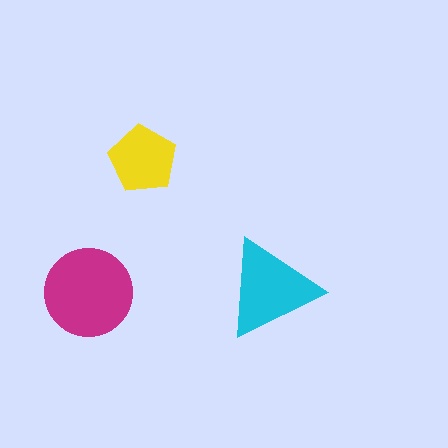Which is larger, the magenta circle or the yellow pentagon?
The magenta circle.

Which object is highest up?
The yellow pentagon is topmost.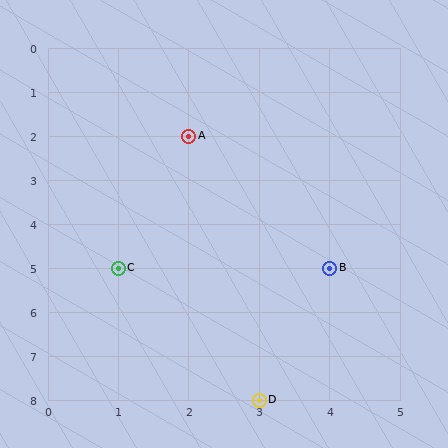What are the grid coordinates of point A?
Point A is at grid coordinates (2, 2).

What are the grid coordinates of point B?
Point B is at grid coordinates (4, 5).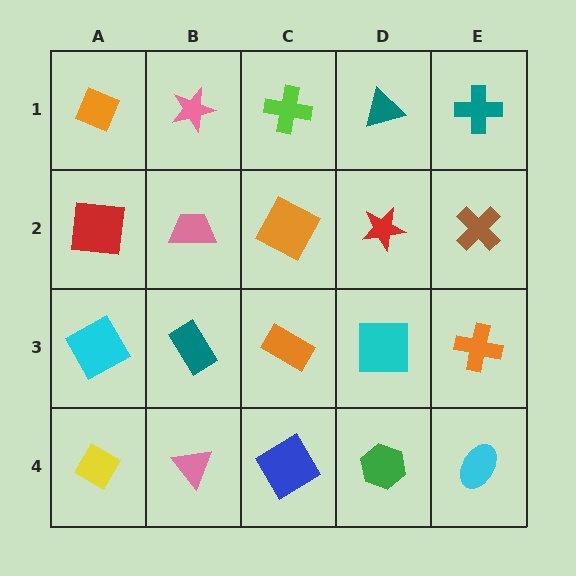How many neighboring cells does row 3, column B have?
4.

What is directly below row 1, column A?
A red square.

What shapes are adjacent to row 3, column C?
An orange square (row 2, column C), a blue diamond (row 4, column C), a teal rectangle (row 3, column B), a cyan square (row 3, column D).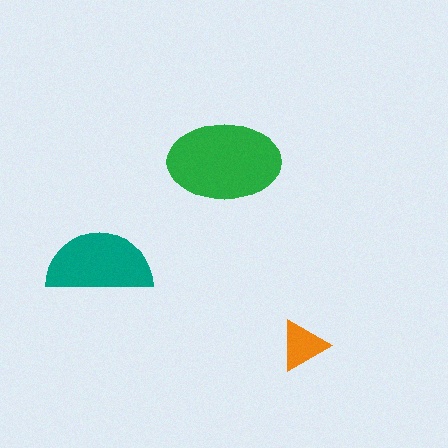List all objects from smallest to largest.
The orange triangle, the teal semicircle, the green ellipse.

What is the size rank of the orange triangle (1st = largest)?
3rd.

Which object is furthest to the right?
The orange triangle is rightmost.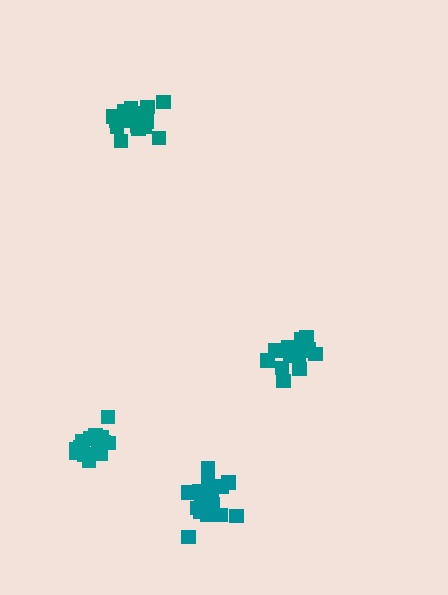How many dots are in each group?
Group 1: 17 dots, Group 2: 17 dots, Group 3: 16 dots, Group 4: 15 dots (65 total).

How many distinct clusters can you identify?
There are 4 distinct clusters.